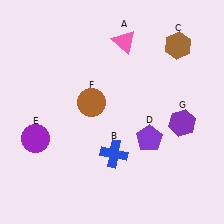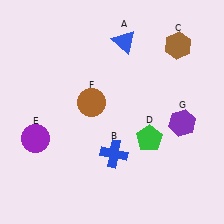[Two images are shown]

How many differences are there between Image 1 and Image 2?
There are 2 differences between the two images.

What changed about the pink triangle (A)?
In Image 1, A is pink. In Image 2, it changed to blue.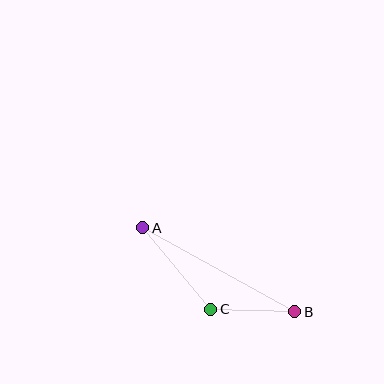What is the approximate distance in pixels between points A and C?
The distance between A and C is approximately 106 pixels.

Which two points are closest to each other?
Points B and C are closest to each other.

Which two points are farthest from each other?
Points A and B are farthest from each other.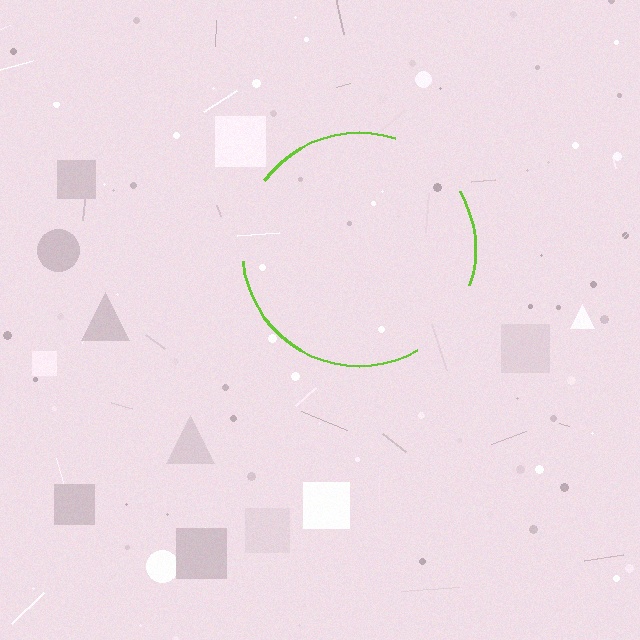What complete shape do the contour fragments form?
The contour fragments form a circle.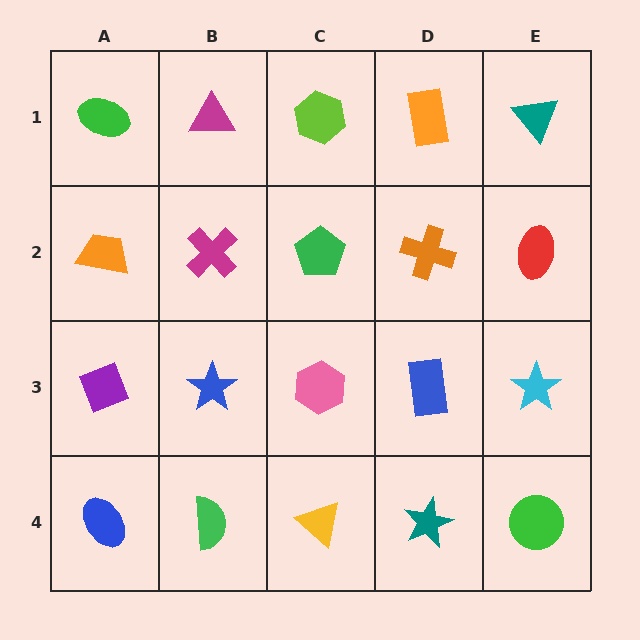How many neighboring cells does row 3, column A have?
3.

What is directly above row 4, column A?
A purple diamond.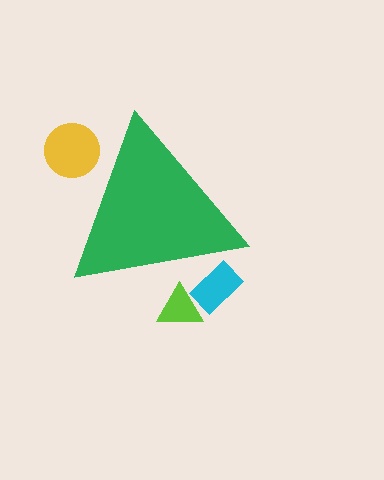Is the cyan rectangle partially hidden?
Yes, the cyan rectangle is partially hidden behind the green triangle.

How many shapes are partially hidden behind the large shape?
3 shapes are partially hidden.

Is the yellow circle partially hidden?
Yes, the yellow circle is partially hidden behind the green triangle.